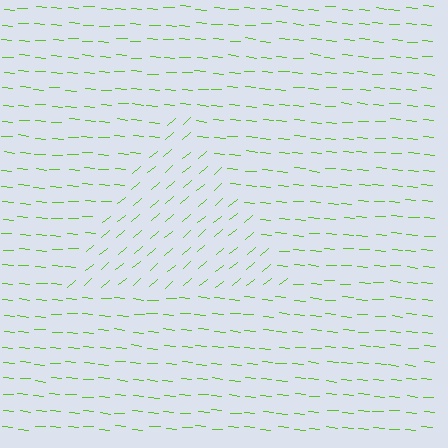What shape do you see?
I see a triangle.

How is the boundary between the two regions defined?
The boundary is defined purely by a change in line orientation (approximately 45 degrees difference). All lines are the same color and thickness.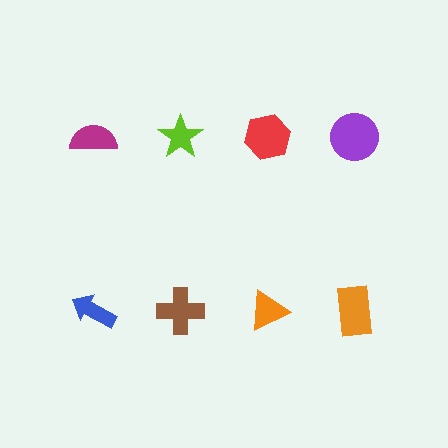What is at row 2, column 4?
An orange rectangle.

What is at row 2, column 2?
A brown cross.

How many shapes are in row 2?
4 shapes.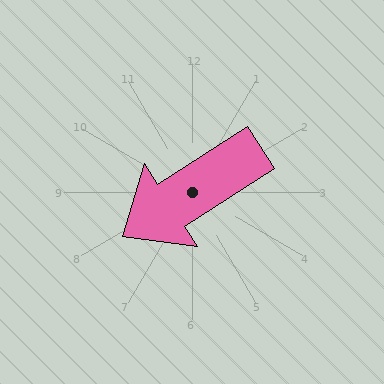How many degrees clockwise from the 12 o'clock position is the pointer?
Approximately 237 degrees.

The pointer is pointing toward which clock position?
Roughly 8 o'clock.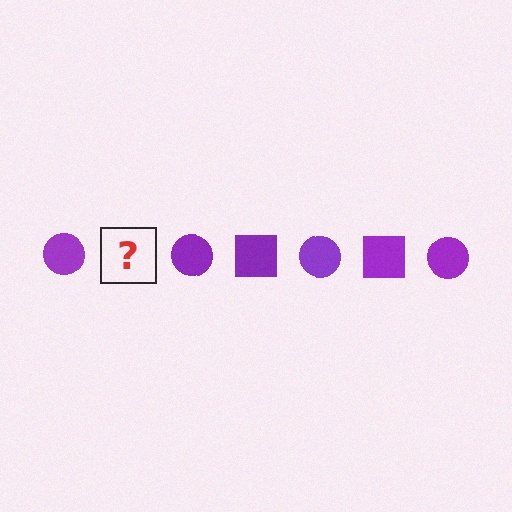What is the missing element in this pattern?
The missing element is a purple square.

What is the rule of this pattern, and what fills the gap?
The rule is that the pattern cycles through circle, square shapes in purple. The gap should be filled with a purple square.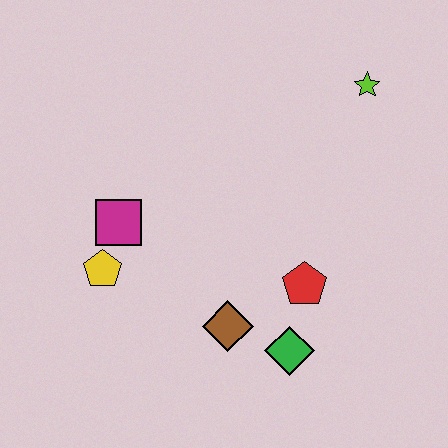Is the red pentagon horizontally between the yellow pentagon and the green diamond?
No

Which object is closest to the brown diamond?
The green diamond is closest to the brown diamond.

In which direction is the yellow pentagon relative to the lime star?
The yellow pentagon is to the left of the lime star.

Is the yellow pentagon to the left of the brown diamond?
Yes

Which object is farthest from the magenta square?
The lime star is farthest from the magenta square.